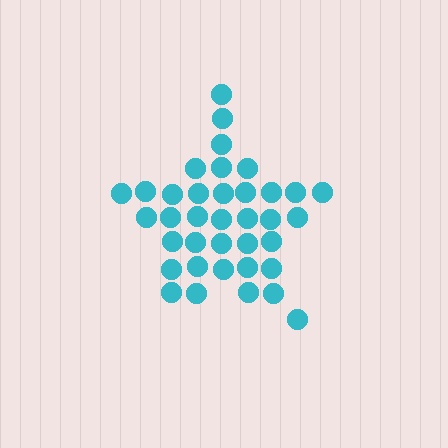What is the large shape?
The large shape is a star.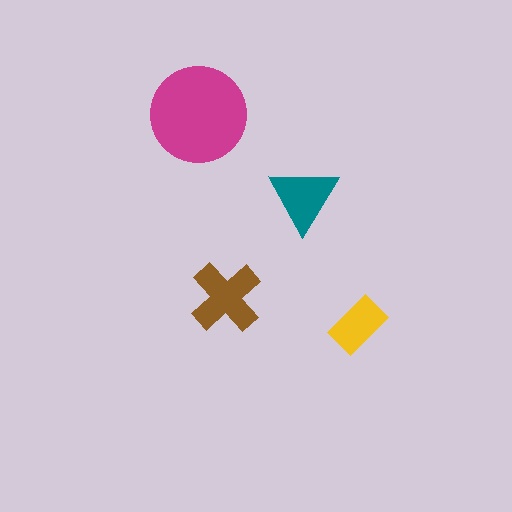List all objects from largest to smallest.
The magenta circle, the brown cross, the teal triangle, the yellow rectangle.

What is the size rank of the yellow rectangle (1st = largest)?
4th.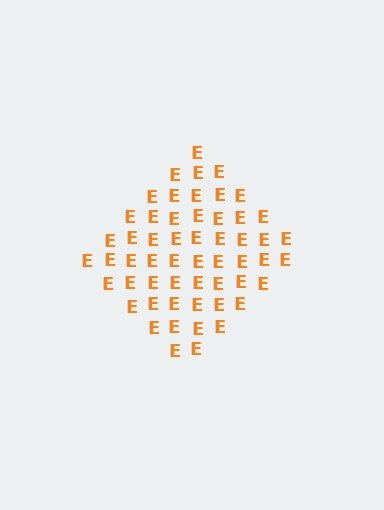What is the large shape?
The large shape is a diamond.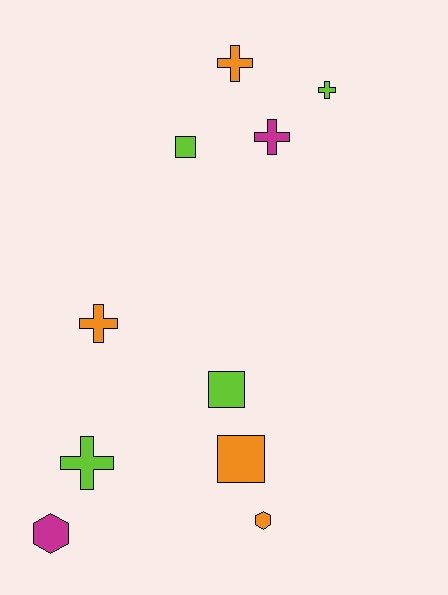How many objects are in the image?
There are 10 objects.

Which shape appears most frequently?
Cross, with 5 objects.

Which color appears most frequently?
Orange, with 4 objects.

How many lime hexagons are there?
There are no lime hexagons.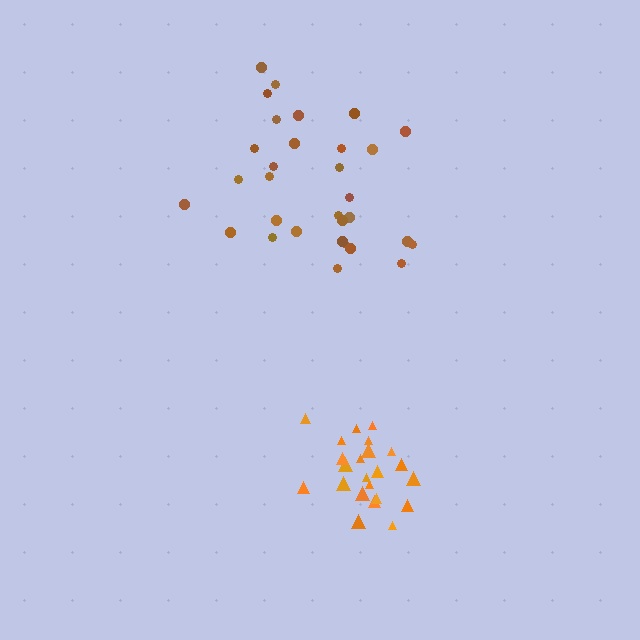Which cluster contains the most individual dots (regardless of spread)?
Brown (31).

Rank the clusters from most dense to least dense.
orange, brown.